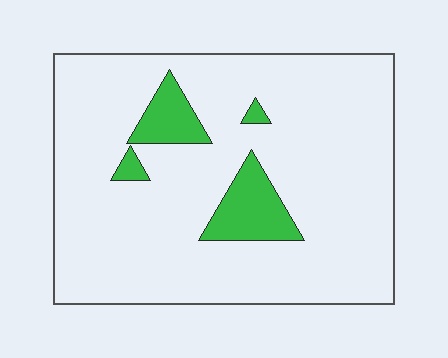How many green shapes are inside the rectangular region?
4.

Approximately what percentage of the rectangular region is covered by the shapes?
Approximately 10%.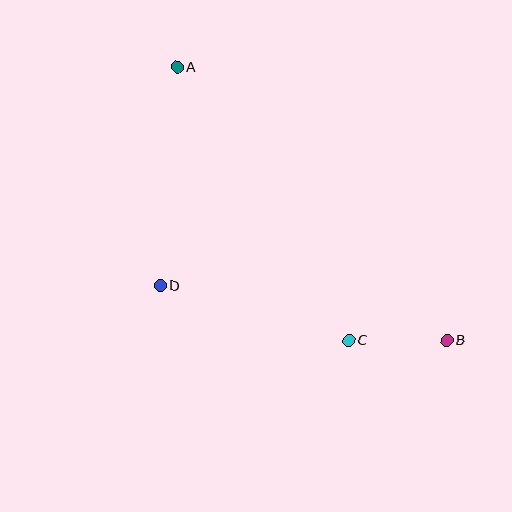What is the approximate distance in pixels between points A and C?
The distance between A and C is approximately 323 pixels.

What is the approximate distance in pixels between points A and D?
The distance between A and D is approximately 219 pixels.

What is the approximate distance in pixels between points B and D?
The distance between B and D is approximately 292 pixels.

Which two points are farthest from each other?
Points A and B are farthest from each other.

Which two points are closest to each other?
Points B and C are closest to each other.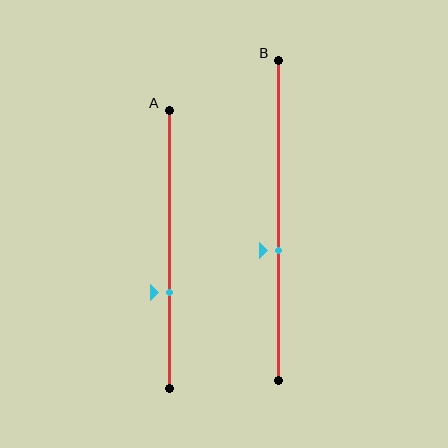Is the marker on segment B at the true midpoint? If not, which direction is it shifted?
No, the marker on segment B is shifted downward by about 10% of the segment length.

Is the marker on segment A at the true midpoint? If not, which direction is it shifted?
No, the marker on segment A is shifted downward by about 16% of the segment length.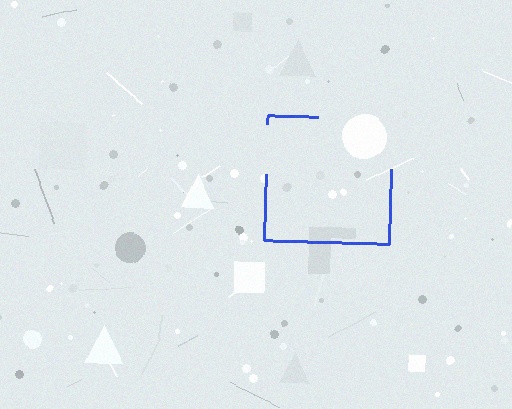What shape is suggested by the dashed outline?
The dashed outline suggests a square.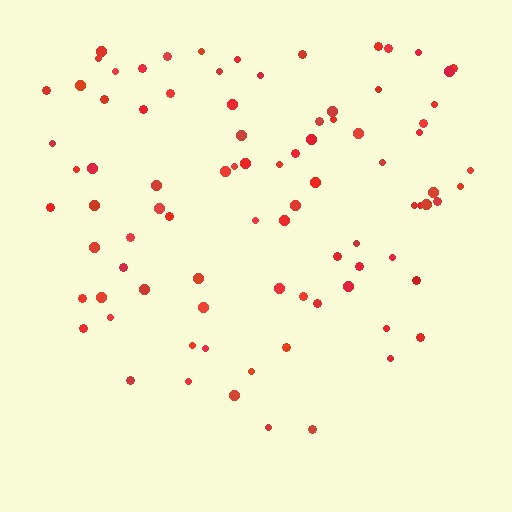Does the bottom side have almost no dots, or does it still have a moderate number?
Still a moderate number, just noticeably fewer than the top.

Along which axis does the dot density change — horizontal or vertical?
Vertical.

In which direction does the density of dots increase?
From bottom to top, with the top side densest.